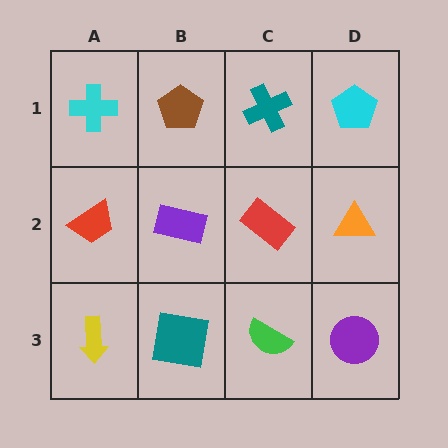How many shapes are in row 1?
4 shapes.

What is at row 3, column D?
A purple circle.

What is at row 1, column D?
A cyan pentagon.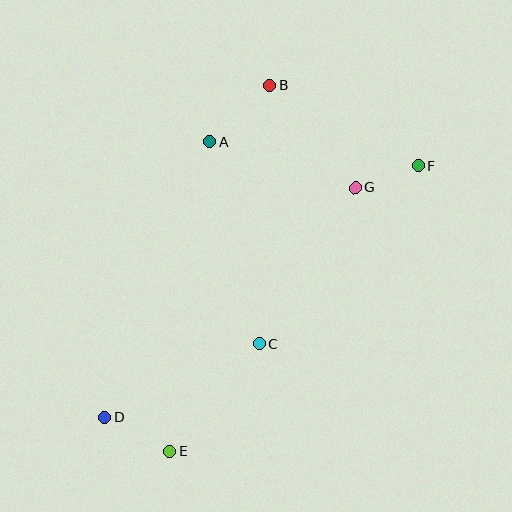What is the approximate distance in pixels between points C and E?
The distance between C and E is approximately 140 pixels.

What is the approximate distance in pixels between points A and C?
The distance between A and C is approximately 208 pixels.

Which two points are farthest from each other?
Points D and F are farthest from each other.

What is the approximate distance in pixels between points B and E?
The distance between B and E is approximately 380 pixels.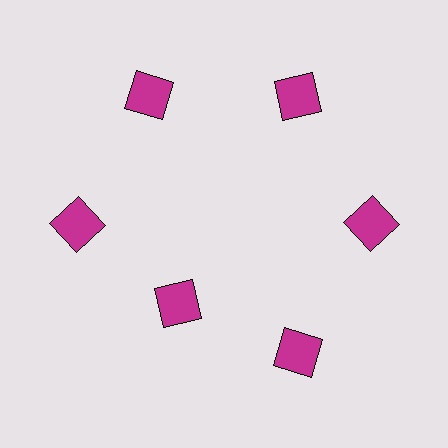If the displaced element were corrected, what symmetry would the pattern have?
It would have 6-fold rotational symmetry — the pattern would map onto itself every 60 degrees.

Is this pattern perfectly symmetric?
No. The 6 magenta squares are arranged in a ring, but one element near the 7 o'clock position is pulled inward toward the center, breaking the 6-fold rotational symmetry.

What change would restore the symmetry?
The symmetry would be restored by moving it outward, back onto the ring so that all 6 squares sit at equal angles and equal distance from the center.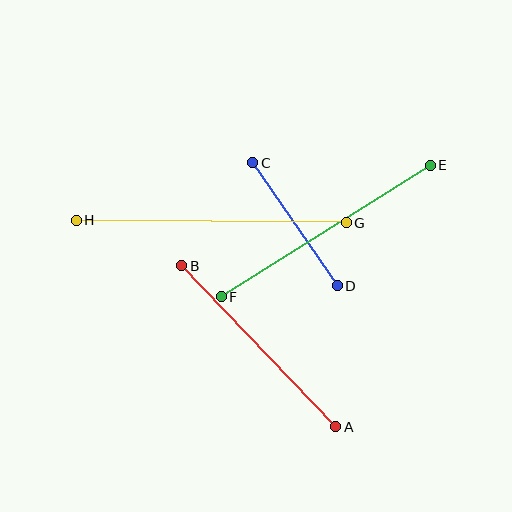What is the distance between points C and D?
The distance is approximately 149 pixels.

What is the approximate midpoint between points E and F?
The midpoint is at approximately (326, 231) pixels.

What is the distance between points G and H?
The distance is approximately 270 pixels.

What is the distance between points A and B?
The distance is approximately 223 pixels.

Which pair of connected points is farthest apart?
Points G and H are farthest apart.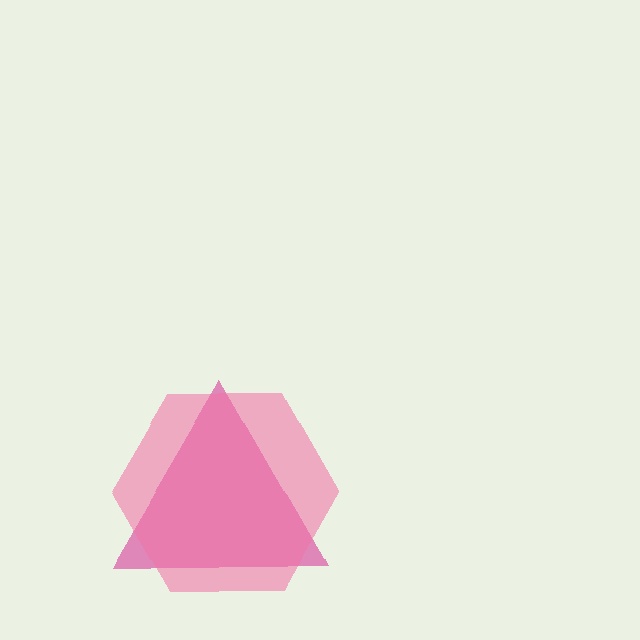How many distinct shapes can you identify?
There are 2 distinct shapes: a magenta triangle, a pink hexagon.